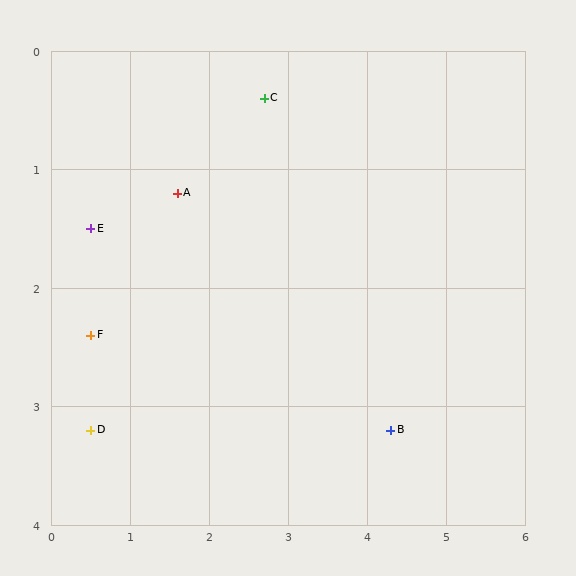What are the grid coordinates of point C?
Point C is at approximately (2.7, 0.4).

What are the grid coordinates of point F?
Point F is at approximately (0.5, 2.4).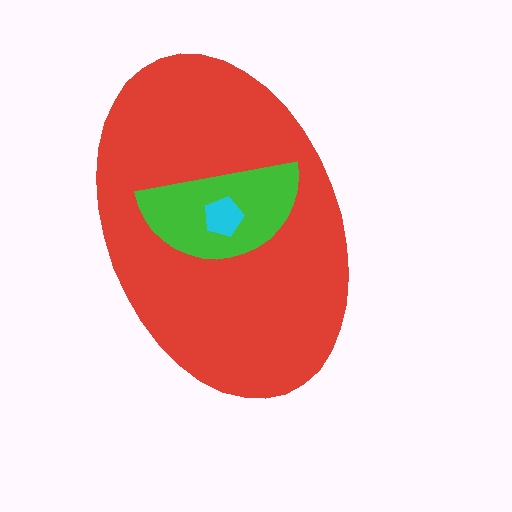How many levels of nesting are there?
3.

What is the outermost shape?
The red ellipse.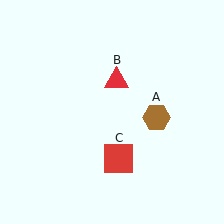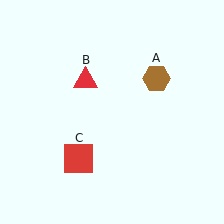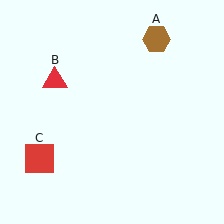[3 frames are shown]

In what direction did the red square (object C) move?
The red square (object C) moved left.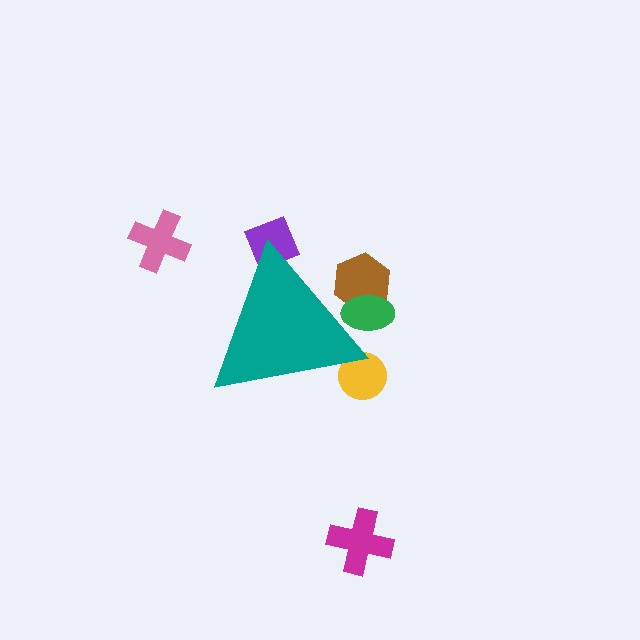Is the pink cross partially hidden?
No, the pink cross is fully visible.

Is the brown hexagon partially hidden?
Yes, the brown hexagon is partially hidden behind the teal triangle.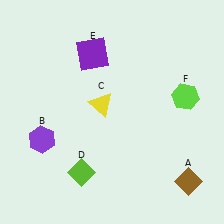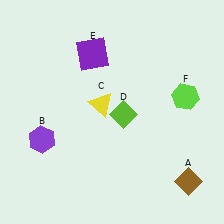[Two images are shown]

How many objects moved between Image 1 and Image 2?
1 object moved between the two images.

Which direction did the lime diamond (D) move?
The lime diamond (D) moved up.